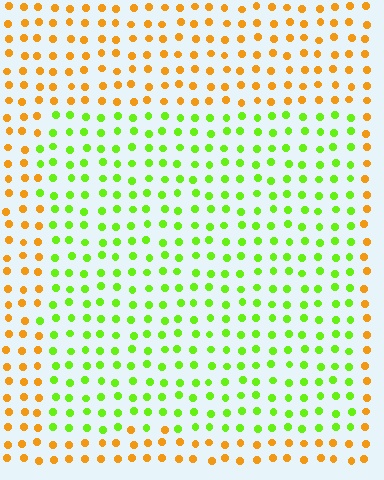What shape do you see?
I see a rectangle.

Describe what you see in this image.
The image is filled with small orange elements in a uniform arrangement. A rectangle-shaped region is visible where the elements are tinted to a slightly different hue, forming a subtle color boundary.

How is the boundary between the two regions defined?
The boundary is defined purely by a slight shift in hue (about 62 degrees). Spacing, size, and orientation are identical on both sides.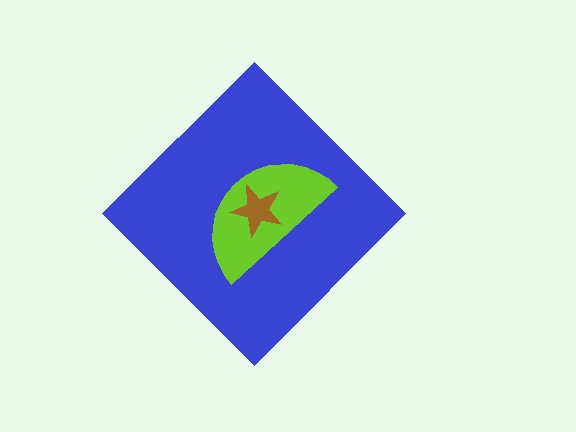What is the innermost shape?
The brown star.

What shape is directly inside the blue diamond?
The lime semicircle.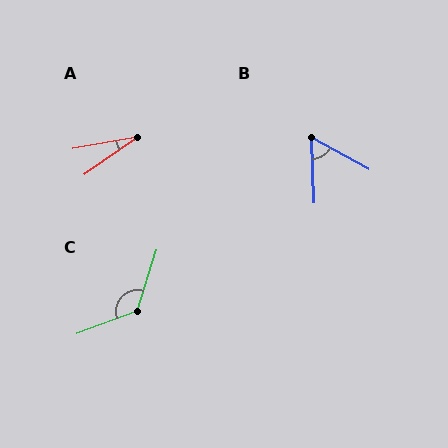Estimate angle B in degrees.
Approximately 60 degrees.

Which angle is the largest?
C, at approximately 128 degrees.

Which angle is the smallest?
A, at approximately 25 degrees.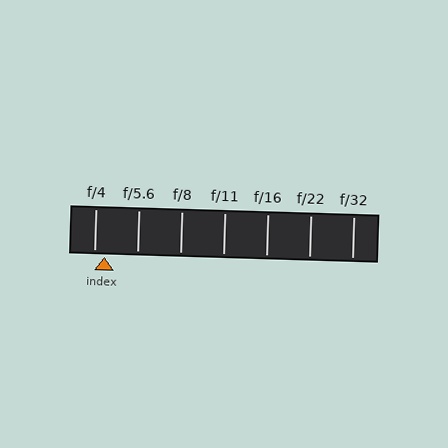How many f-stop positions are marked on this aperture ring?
There are 7 f-stop positions marked.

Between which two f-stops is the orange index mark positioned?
The index mark is between f/4 and f/5.6.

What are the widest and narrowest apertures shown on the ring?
The widest aperture shown is f/4 and the narrowest is f/32.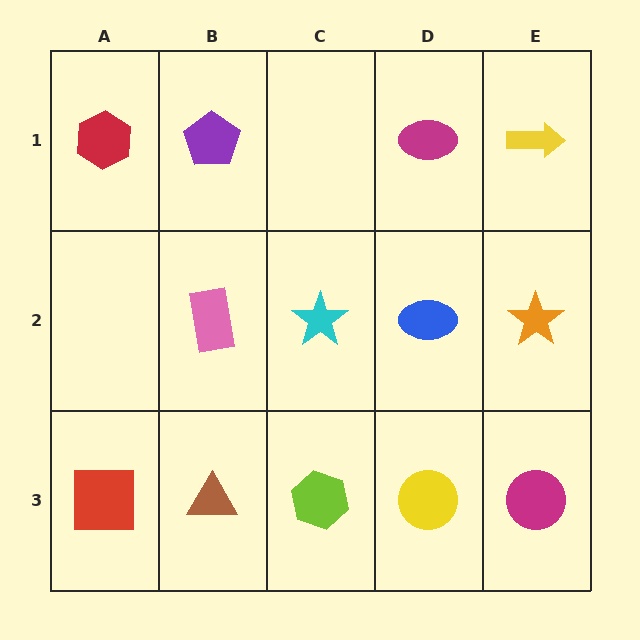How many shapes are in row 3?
5 shapes.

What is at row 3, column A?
A red square.